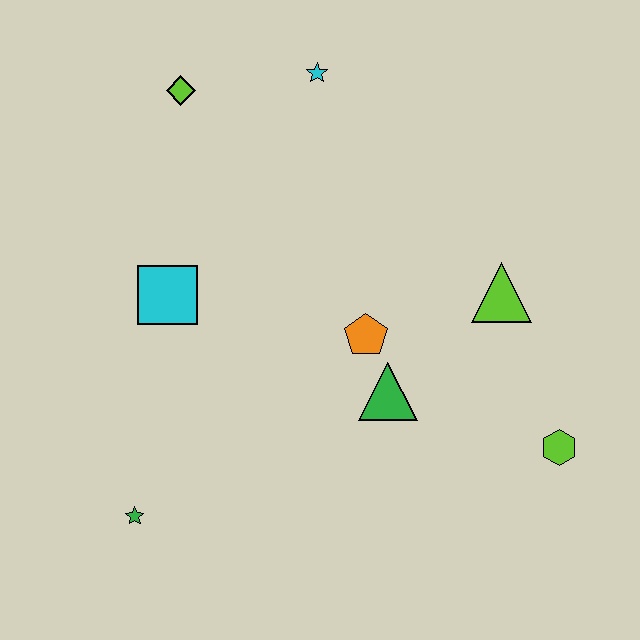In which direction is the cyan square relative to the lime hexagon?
The cyan square is to the left of the lime hexagon.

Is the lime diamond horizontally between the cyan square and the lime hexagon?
Yes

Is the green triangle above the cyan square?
No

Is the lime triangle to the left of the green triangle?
No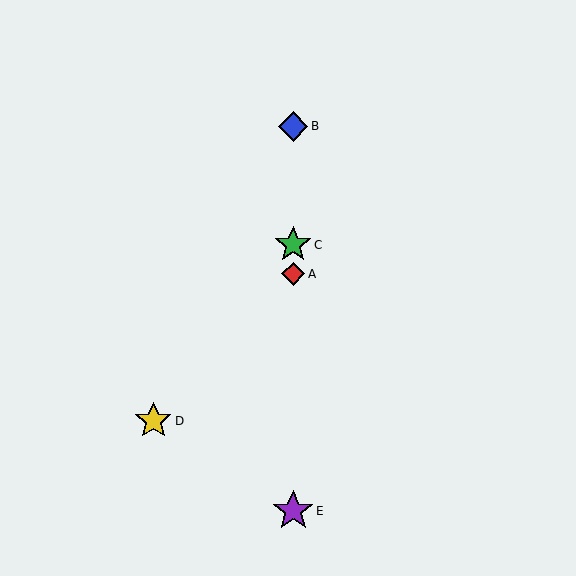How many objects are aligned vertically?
4 objects (A, B, C, E) are aligned vertically.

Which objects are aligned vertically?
Objects A, B, C, E are aligned vertically.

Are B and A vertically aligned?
Yes, both are at x≈293.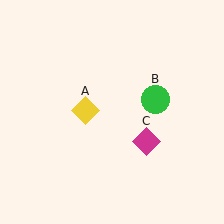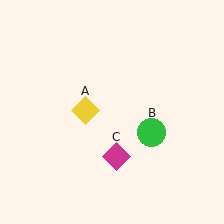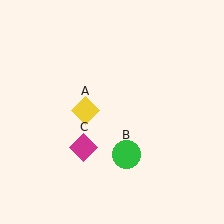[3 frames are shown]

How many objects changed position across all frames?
2 objects changed position: green circle (object B), magenta diamond (object C).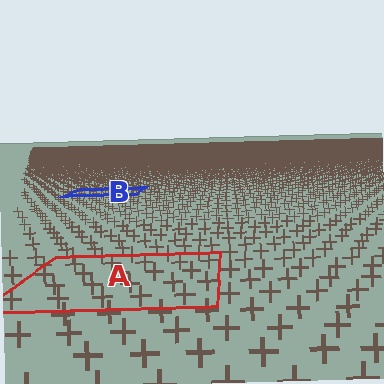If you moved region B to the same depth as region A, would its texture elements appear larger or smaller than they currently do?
They would appear larger. At a closer depth, the same texture elements are projected at a bigger on-screen size.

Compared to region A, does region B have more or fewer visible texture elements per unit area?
Region B has more texture elements per unit area — they are packed more densely because it is farther away.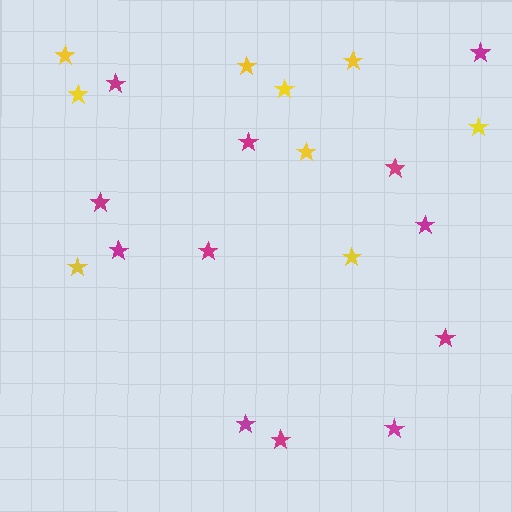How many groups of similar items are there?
There are 2 groups: one group of yellow stars (9) and one group of magenta stars (12).